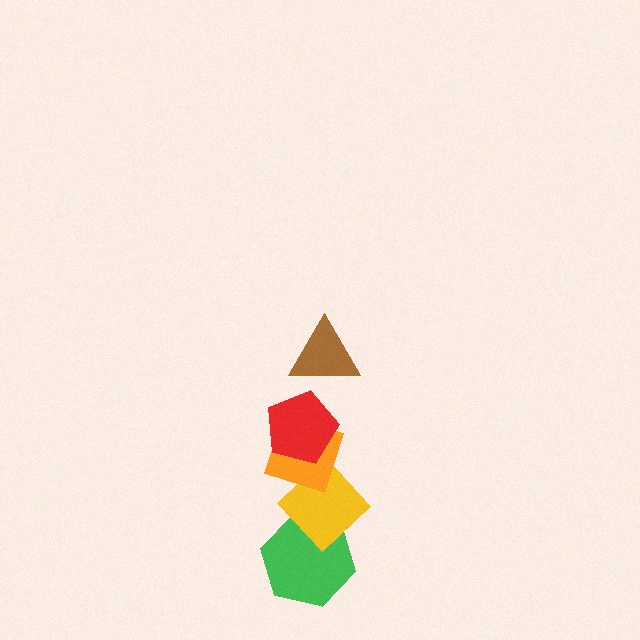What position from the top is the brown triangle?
The brown triangle is 1st from the top.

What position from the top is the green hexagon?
The green hexagon is 5th from the top.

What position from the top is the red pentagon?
The red pentagon is 2nd from the top.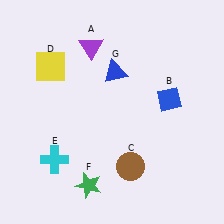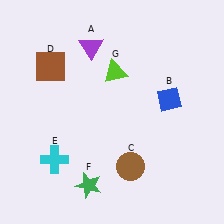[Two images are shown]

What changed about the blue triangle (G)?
In Image 1, G is blue. In Image 2, it changed to lime.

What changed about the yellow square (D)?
In Image 1, D is yellow. In Image 2, it changed to brown.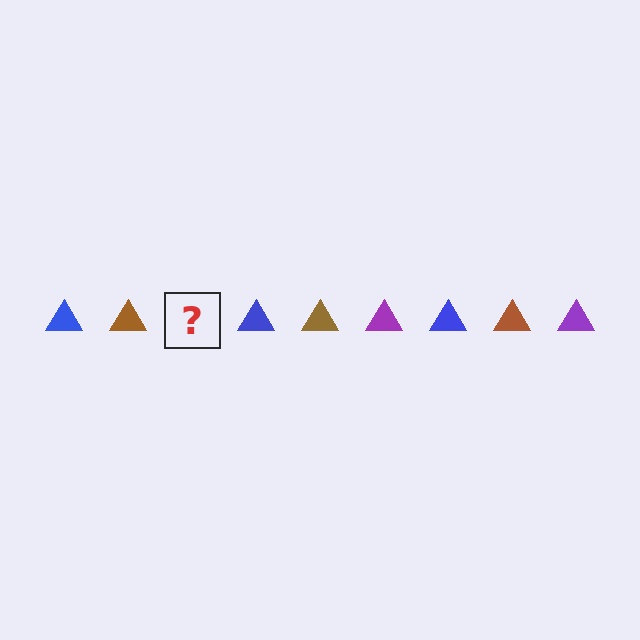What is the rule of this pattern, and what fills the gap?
The rule is that the pattern cycles through blue, brown, purple triangles. The gap should be filled with a purple triangle.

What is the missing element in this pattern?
The missing element is a purple triangle.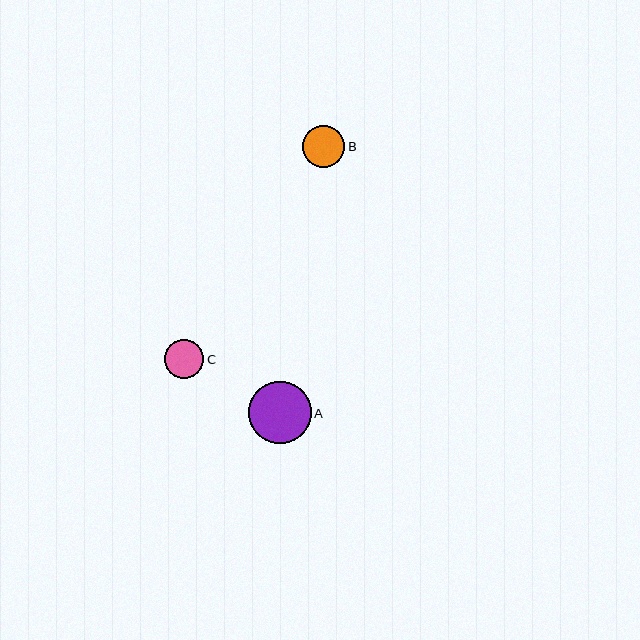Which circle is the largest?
Circle A is the largest with a size of approximately 63 pixels.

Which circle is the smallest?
Circle C is the smallest with a size of approximately 39 pixels.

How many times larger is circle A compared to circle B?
Circle A is approximately 1.5 times the size of circle B.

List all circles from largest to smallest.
From largest to smallest: A, B, C.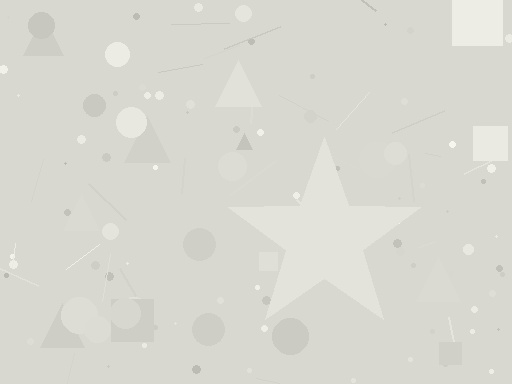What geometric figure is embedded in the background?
A star is embedded in the background.